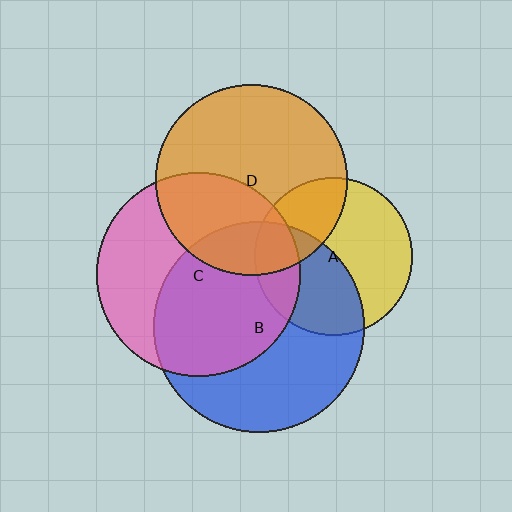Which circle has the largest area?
Circle B (blue).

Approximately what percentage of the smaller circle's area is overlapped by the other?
Approximately 35%.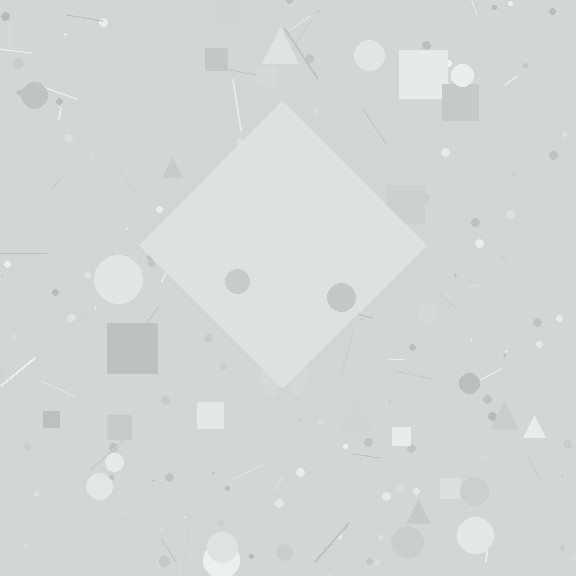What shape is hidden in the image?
A diamond is hidden in the image.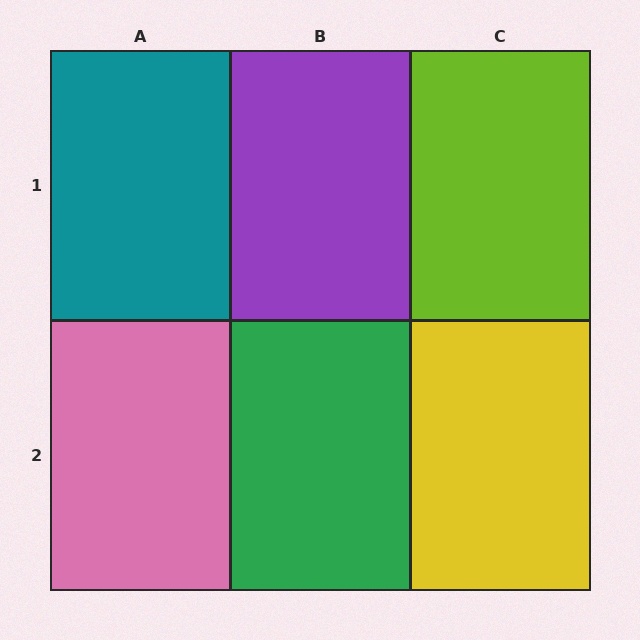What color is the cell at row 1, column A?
Teal.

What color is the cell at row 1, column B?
Purple.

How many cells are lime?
1 cell is lime.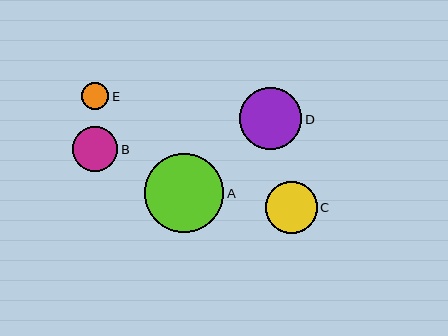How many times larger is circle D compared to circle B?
Circle D is approximately 1.4 times the size of circle B.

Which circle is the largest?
Circle A is the largest with a size of approximately 79 pixels.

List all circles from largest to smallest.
From largest to smallest: A, D, C, B, E.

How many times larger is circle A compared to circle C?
Circle A is approximately 1.5 times the size of circle C.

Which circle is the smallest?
Circle E is the smallest with a size of approximately 28 pixels.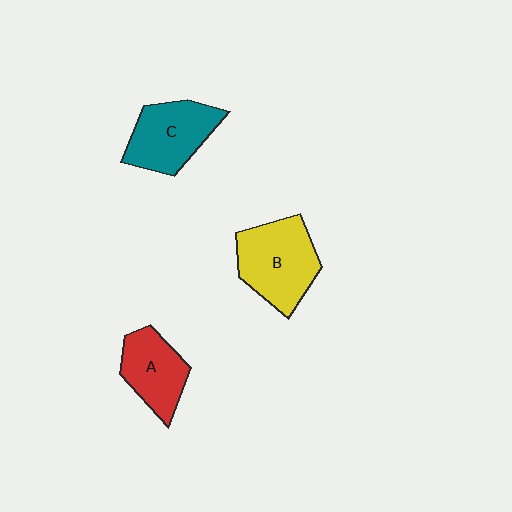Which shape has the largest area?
Shape B (yellow).